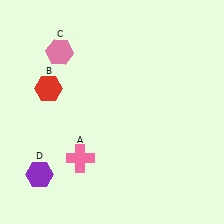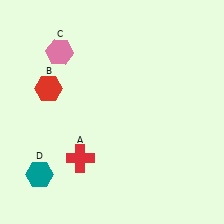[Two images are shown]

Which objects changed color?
A changed from pink to red. D changed from purple to teal.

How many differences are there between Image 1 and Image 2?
There are 2 differences between the two images.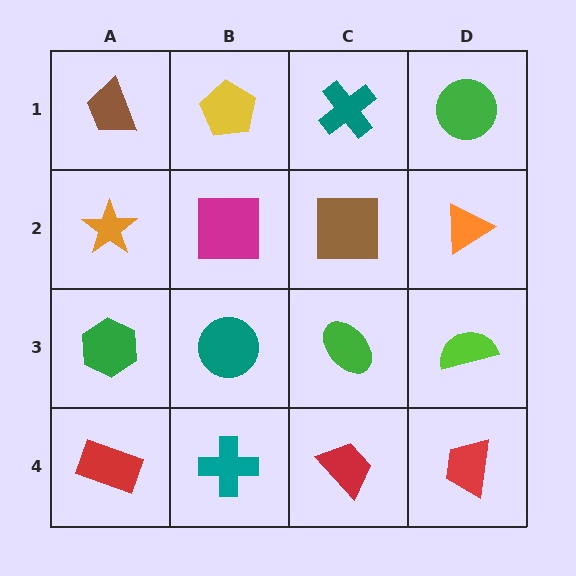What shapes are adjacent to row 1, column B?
A magenta square (row 2, column B), a brown trapezoid (row 1, column A), a teal cross (row 1, column C).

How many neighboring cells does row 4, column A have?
2.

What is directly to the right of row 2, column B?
A brown square.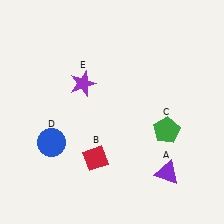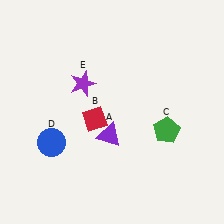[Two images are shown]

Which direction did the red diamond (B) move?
The red diamond (B) moved up.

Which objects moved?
The objects that moved are: the purple triangle (A), the red diamond (B).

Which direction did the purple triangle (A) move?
The purple triangle (A) moved left.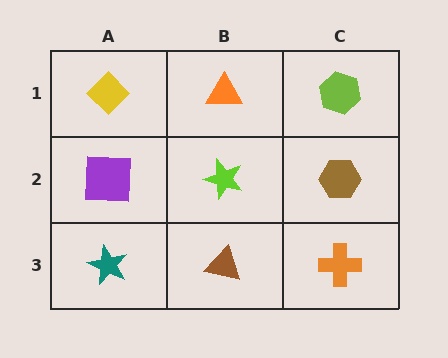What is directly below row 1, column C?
A brown hexagon.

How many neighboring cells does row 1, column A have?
2.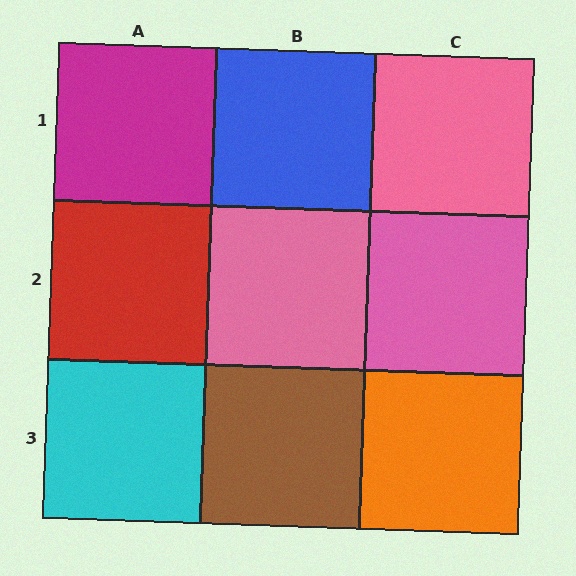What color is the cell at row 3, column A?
Cyan.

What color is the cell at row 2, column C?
Pink.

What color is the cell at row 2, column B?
Pink.